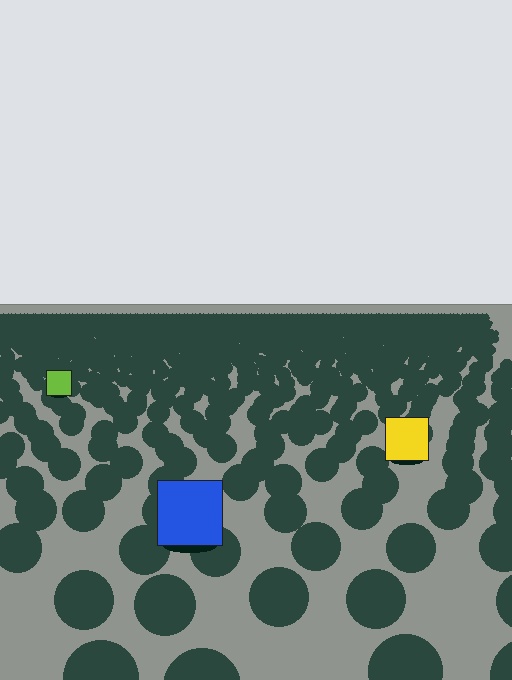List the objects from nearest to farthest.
From nearest to farthest: the blue square, the yellow square, the lime square.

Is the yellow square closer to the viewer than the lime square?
Yes. The yellow square is closer — you can tell from the texture gradient: the ground texture is coarser near it.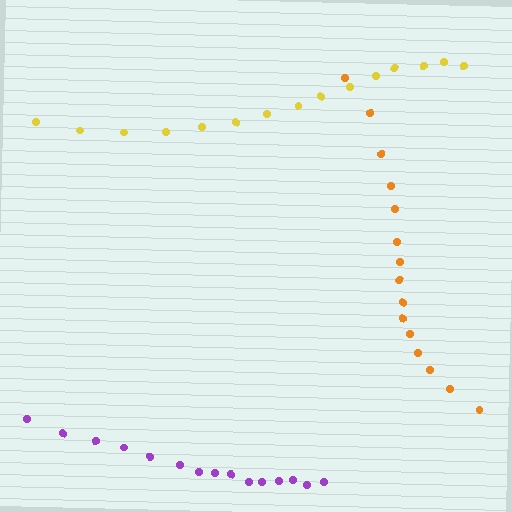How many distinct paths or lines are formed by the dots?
There are 3 distinct paths.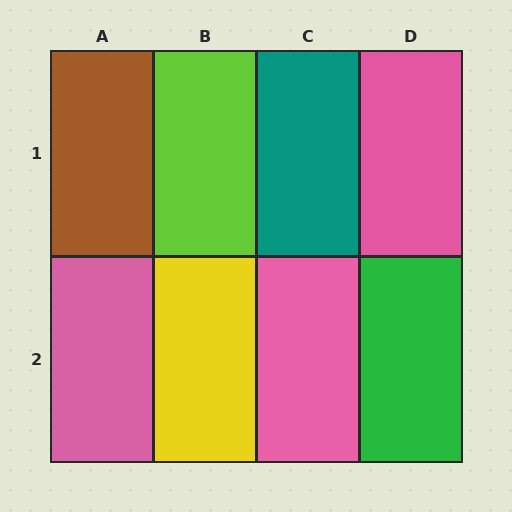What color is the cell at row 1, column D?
Pink.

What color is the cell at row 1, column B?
Lime.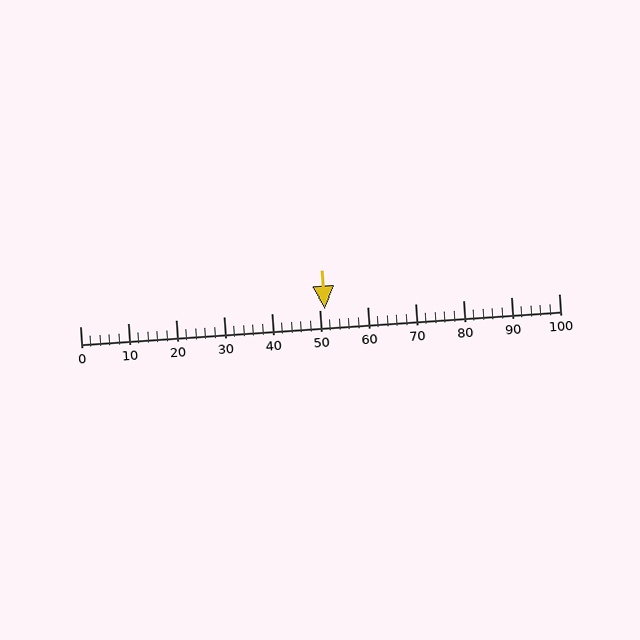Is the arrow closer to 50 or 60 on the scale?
The arrow is closer to 50.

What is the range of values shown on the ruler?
The ruler shows values from 0 to 100.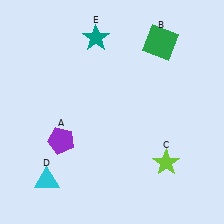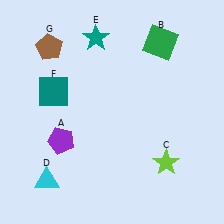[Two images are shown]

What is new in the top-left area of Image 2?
A brown pentagon (G) was added in the top-left area of Image 2.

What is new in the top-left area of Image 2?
A teal square (F) was added in the top-left area of Image 2.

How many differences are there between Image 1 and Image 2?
There are 2 differences between the two images.